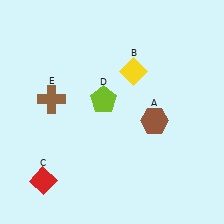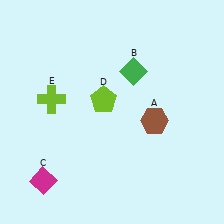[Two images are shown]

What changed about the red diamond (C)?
In Image 1, C is red. In Image 2, it changed to magenta.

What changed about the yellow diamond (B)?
In Image 1, B is yellow. In Image 2, it changed to green.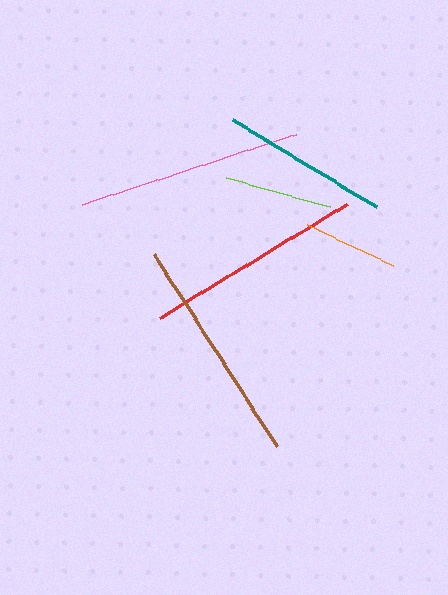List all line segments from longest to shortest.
From longest to shortest: brown, pink, red, teal, lime, orange.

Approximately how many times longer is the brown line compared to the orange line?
The brown line is approximately 2.4 times the length of the orange line.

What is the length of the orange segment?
The orange segment is approximately 95 pixels long.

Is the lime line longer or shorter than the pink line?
The pink line is longer than the lime line.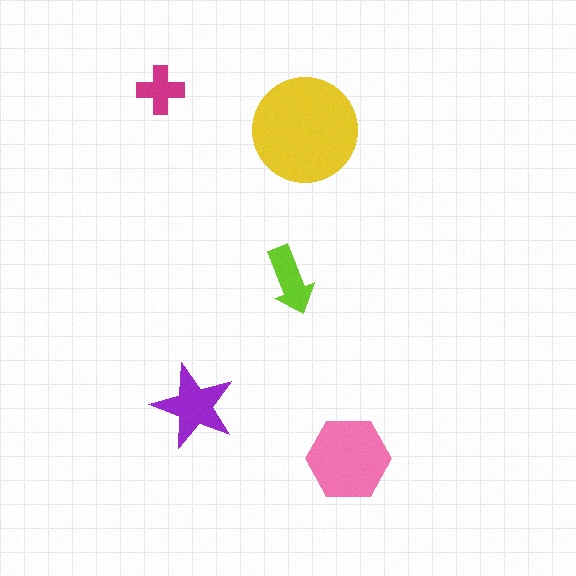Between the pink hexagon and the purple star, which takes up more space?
The pink hexagon.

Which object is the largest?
The yellow circle.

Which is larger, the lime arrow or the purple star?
The purple star.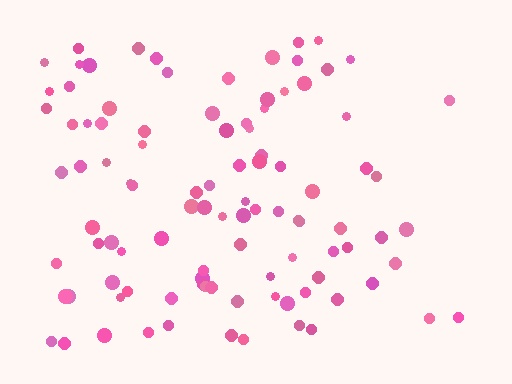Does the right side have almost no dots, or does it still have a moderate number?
Still a moderate number, just noticeably fewer than the left.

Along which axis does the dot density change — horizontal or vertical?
Horizontal.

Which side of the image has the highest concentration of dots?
The left.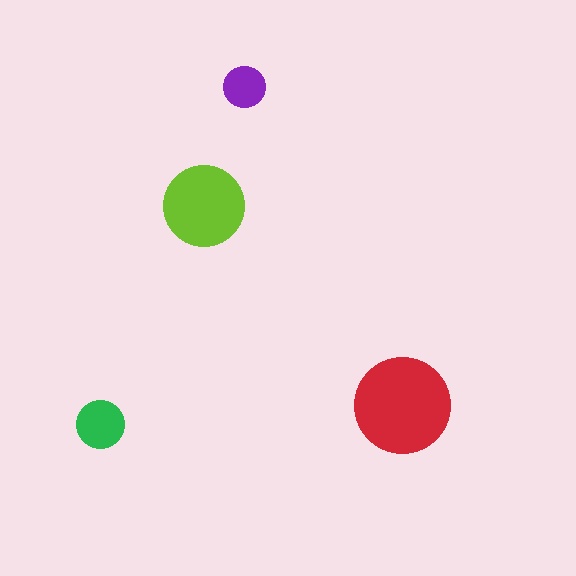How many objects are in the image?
There are 4 objects in the image.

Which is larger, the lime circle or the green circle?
The lime one.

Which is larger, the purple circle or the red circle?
The red one.